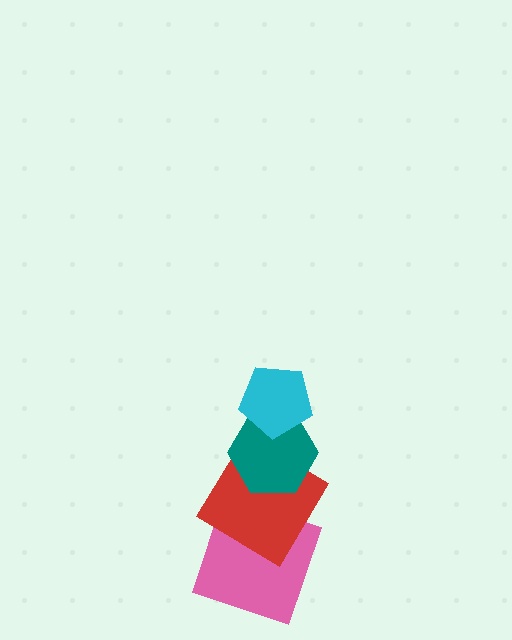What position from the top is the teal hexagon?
The teal hexagon is 2nd from the top.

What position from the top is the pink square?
The pink square is 4th from the top.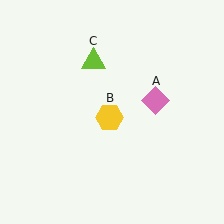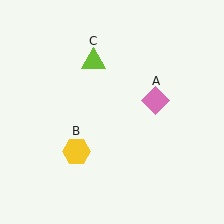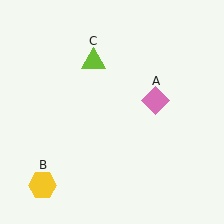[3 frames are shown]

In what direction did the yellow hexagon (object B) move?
The yellow hexagon (object B) moved down and to the left.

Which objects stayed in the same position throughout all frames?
Pink diamond (object A) and lime triangle (object C) remained stationary.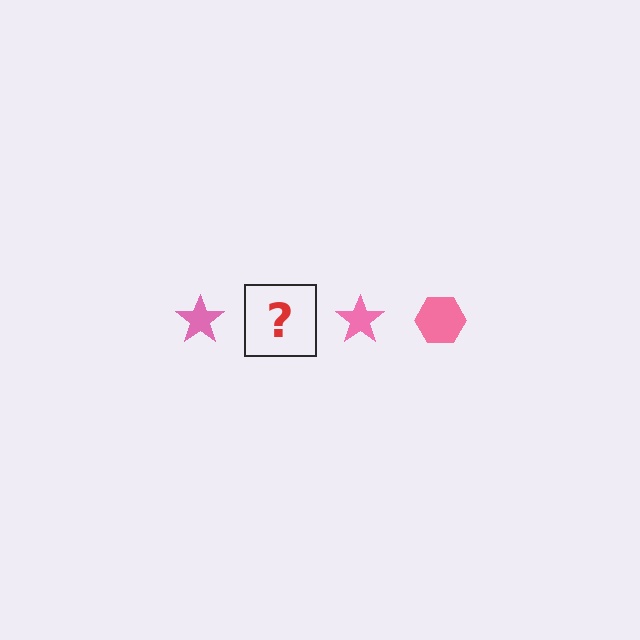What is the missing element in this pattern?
The missing element is a pink hexagon.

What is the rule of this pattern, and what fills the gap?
The rule is that the pattern cycles through star, hexagon shapes in pink. The gap should be filled with a pink hexagon.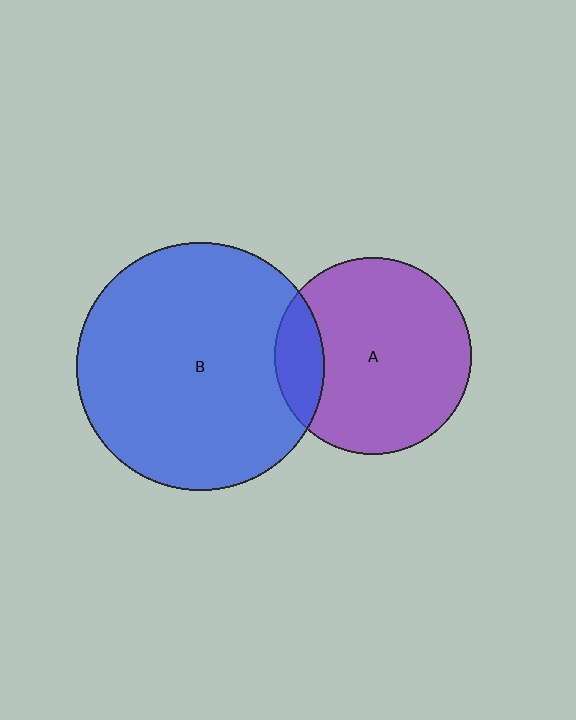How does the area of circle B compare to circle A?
Approximately 1.6 times.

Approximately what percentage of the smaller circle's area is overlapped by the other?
Approximately 15%.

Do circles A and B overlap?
Yes.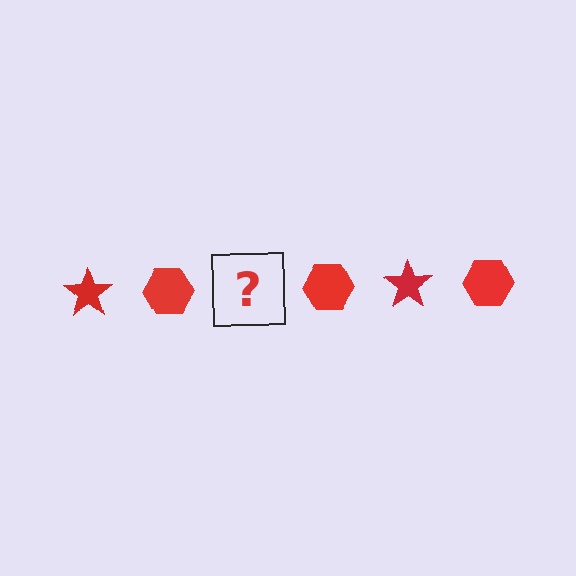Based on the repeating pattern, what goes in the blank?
The blank should be a red star.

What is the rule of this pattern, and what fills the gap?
The rule is that the pattern cycles through star, hexagon shapes in red. The gap should be filled with a red star.